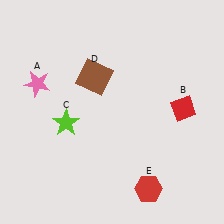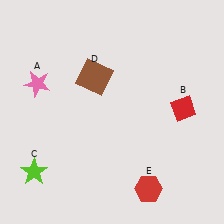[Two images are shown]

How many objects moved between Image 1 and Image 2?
1 object moved between the two images.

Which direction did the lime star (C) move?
The lime star (C) moved down.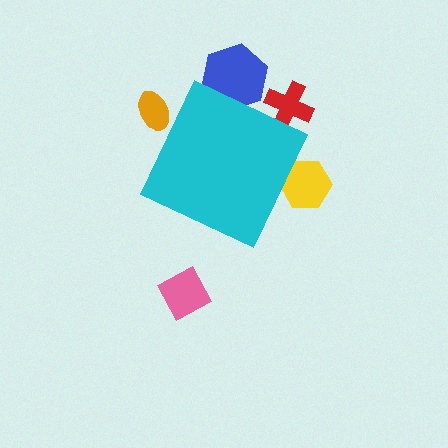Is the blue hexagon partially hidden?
Yes, the blue hexagon is partially hidden behind the cyan diamond.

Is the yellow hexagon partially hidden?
Yes, the yellow hexagon is partially hidden behind the cyan diamond.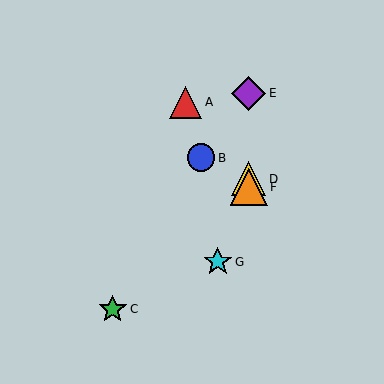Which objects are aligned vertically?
Objects D, E, F are aligned vertically.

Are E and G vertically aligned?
No, E is at x≈249 and G is at x≈218.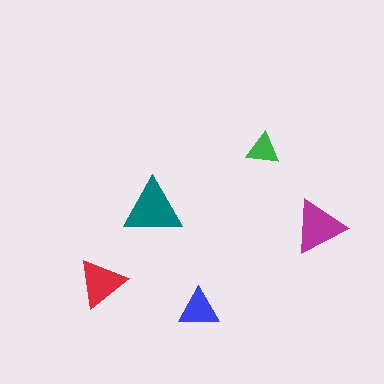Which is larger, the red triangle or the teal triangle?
The teal one.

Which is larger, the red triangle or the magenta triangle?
The magenta one.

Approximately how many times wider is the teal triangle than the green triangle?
About 2 times wider.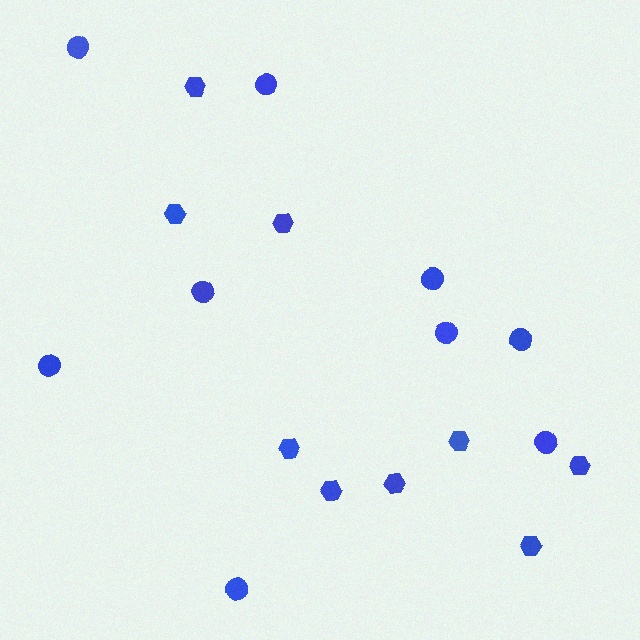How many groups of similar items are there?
There are 2 groups: one group of circles (9) and one group of hexagons (9).